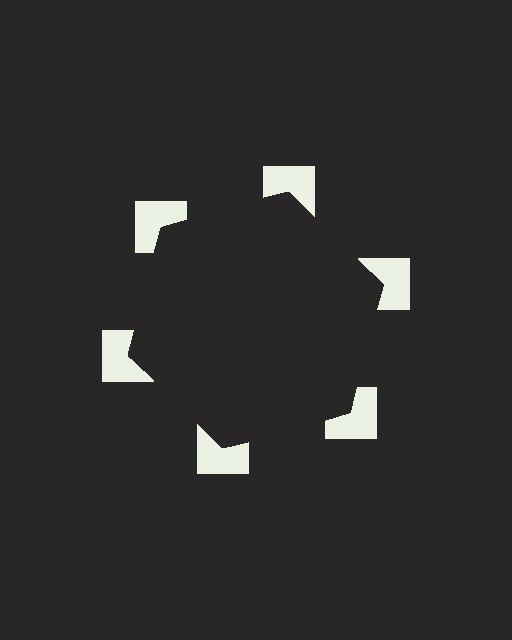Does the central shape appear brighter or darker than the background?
It typically appears slightly darker than the background, even though no actual brightness change is drawn.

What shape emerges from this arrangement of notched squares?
An illusory hexagon — its edges are inferred from the aligned wedge cuts in the notched squares, not physically drawn.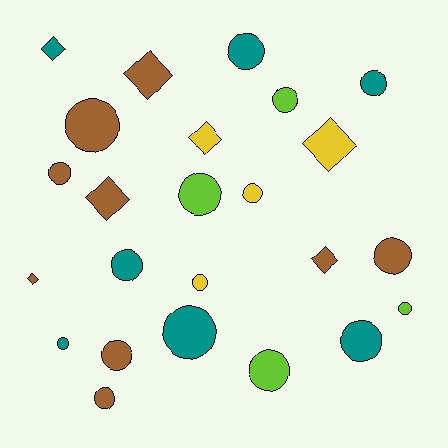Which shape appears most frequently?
Circle, with 17 objects.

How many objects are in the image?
There are 24 objects.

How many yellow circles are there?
There are 2 yellow circles.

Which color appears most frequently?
Brown, with 9 objects.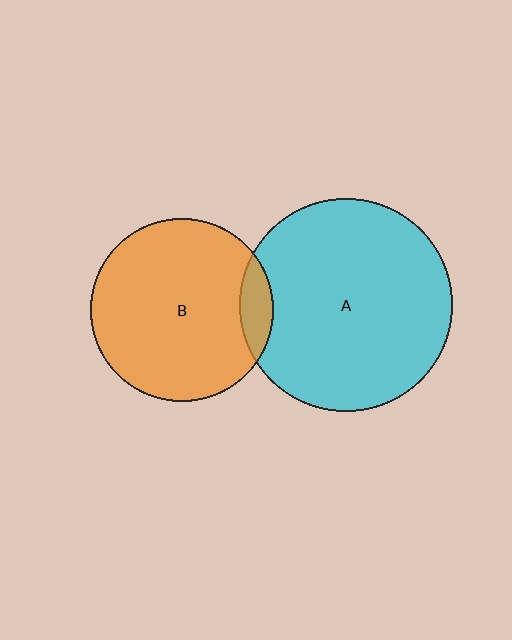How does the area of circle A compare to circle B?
Approximately 1.4 times.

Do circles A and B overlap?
Yes.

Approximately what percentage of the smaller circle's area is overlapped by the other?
Approximately 10%.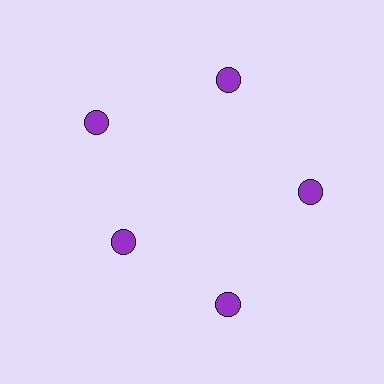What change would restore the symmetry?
The symmetry would be restored by moving it outward, back onto the ring so that all 5 circles sit at equal angles and equal distance from the center.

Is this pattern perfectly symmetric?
No. The 5 purple circles are arranged in a ring, but one element near the 8 o'clock position is pulled inward toward the center, breaking the 5-fold rotational symmetry.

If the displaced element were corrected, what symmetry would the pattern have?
It would have 5-fold rotational symmetry — the pattern would map onto itself every 72 degrees.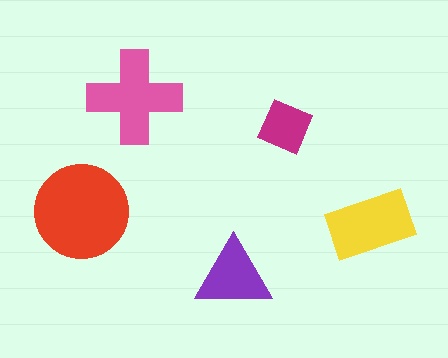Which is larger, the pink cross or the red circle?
The red circle.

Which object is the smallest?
The magenta square.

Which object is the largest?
The red circle.